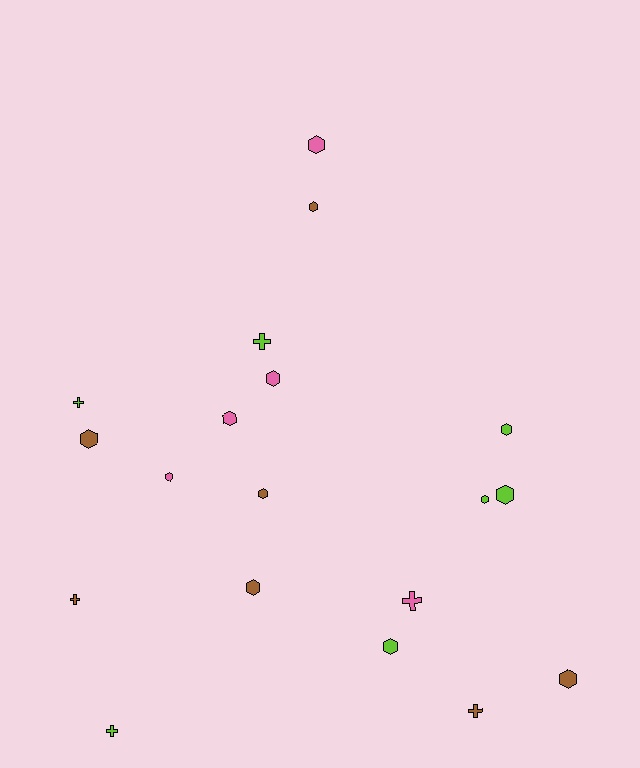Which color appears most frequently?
Lime, with 7 objects.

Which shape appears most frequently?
Hexagon, with 13 objects.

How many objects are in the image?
There are 19 objects.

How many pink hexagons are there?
There are 4 pink hexagons.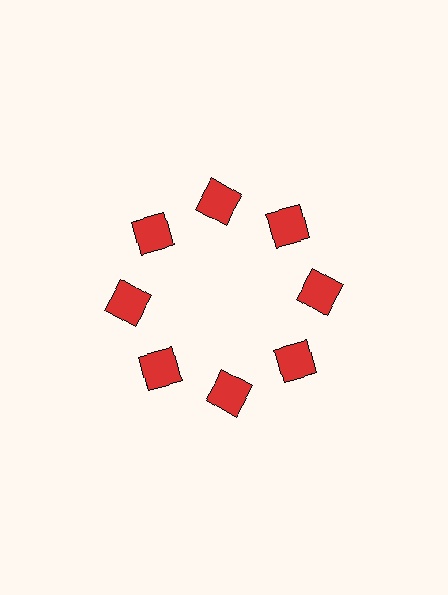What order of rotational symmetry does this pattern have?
This pattern has 8-fold rotational symmetry.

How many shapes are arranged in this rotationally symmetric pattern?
There are 8 shapes, arranged in 8 groups of 1.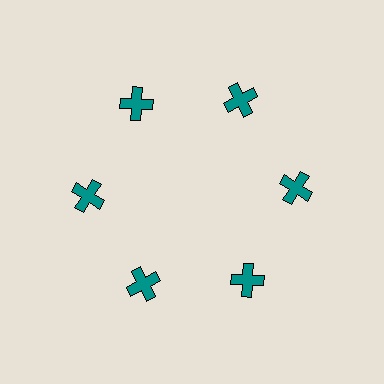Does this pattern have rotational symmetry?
Yes, this pattern has 6-fold rotational symmetry. It looks the same after rotating 60 degrees around the center.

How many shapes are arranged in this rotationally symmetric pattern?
There are 6 shapes, arranged in 6 groups of 1.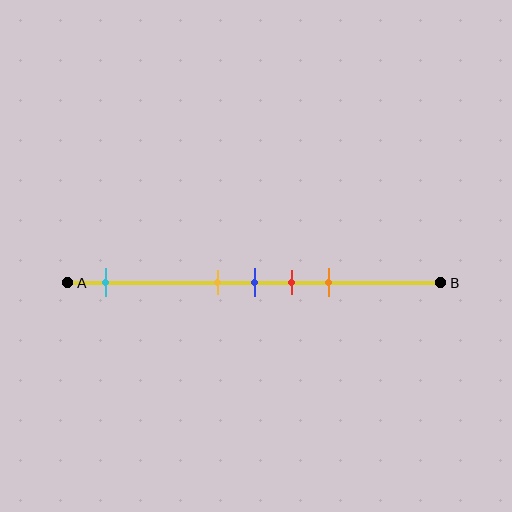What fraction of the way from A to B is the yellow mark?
The yellow mark is approximately 40% (0.4) of the way from A to B.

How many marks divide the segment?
There are 5 marks dividing the segment.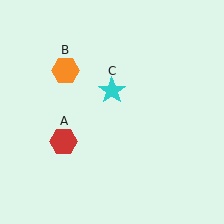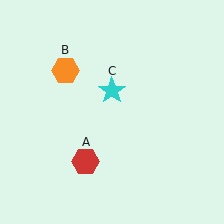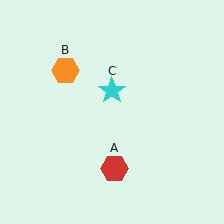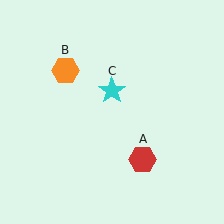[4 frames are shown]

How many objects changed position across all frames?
1 object changed position: red hexagon (object A).